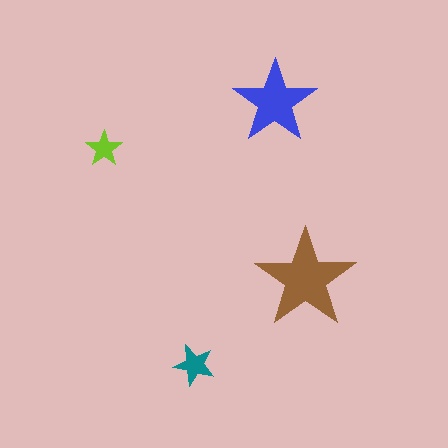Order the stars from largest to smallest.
the brown one, the blue one, the teal one, the lime one.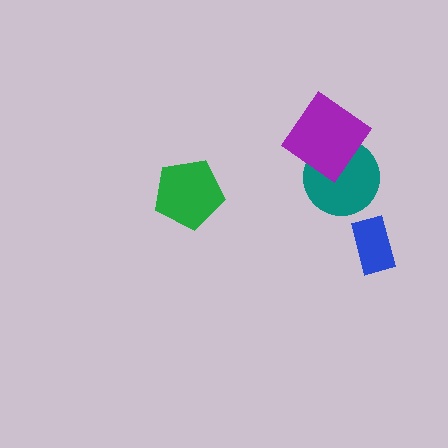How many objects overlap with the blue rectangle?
0 objects overlap with the blue rectangle.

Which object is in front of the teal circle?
The purple diamond is in front of the teal circle.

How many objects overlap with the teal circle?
1 object overlaps with the teal circle.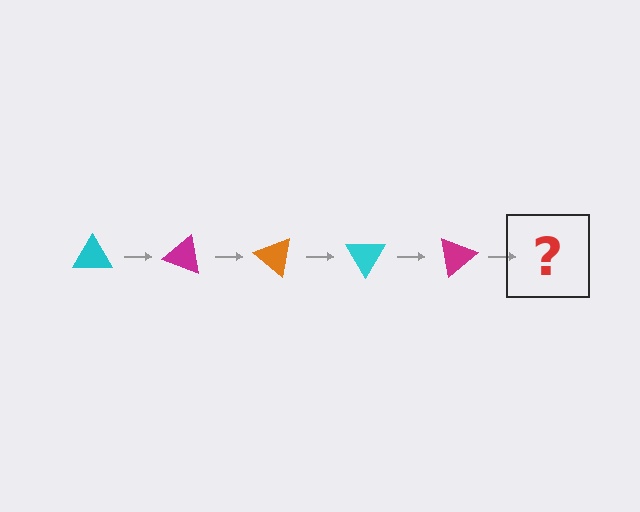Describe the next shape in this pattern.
It should be an orange triangle, rotated 100 degrees from the start.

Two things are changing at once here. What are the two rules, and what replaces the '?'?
The two rules are that it rotates 20 degrees each step and the color cycles through cyan, magenta, and orange. The '?' should be an orange triangle, rotated 100 degrees from the start.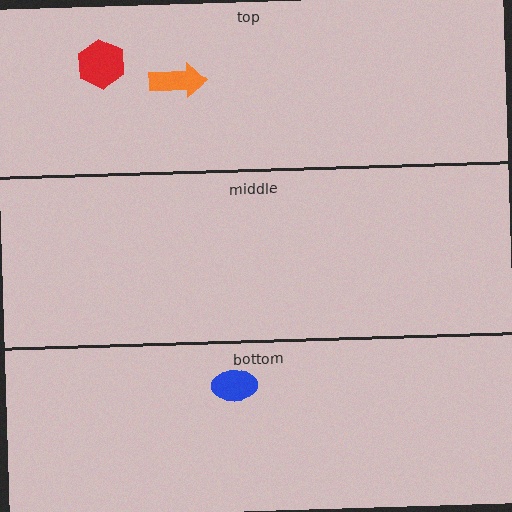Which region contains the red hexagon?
The top region.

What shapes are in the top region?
The orange arrow, the red hexagon.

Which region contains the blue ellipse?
The bottom region.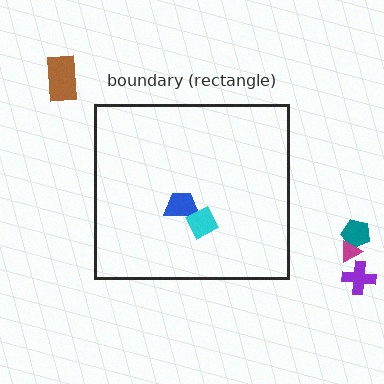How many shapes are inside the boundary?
2 inside, 4 outside.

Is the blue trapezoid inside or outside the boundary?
Inside.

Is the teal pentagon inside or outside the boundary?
Outside.